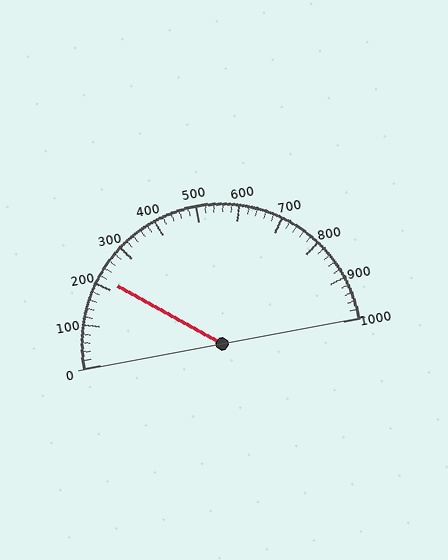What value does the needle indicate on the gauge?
The needle indicates approximately 220.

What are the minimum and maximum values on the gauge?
The gauge ranges from 0 to 1000.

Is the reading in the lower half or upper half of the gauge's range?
The reading is in the lower half of the range (0 to 1000).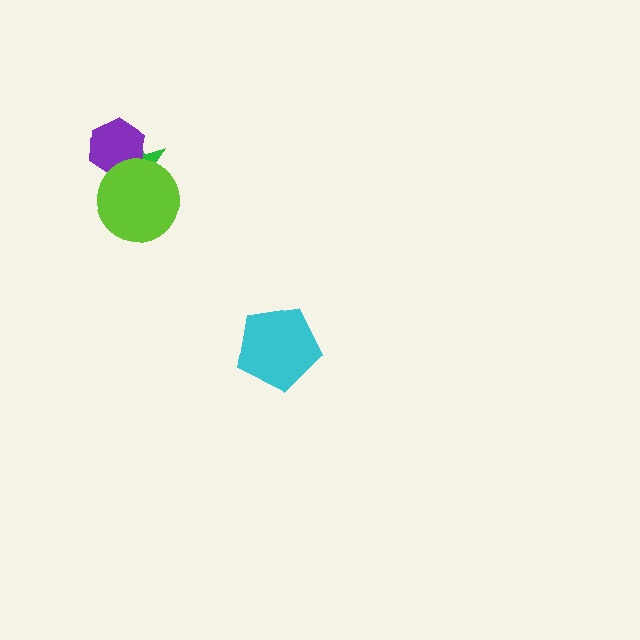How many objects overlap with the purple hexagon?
2 objects overlap with the purple hexagon.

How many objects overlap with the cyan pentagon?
0 objects overlap with the cyan pentagon.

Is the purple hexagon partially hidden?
Yes, it is partially covered by another shape.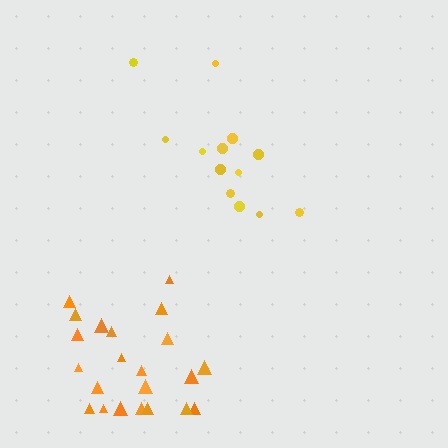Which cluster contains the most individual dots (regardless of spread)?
Orange (22).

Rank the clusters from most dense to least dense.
yellow, orange.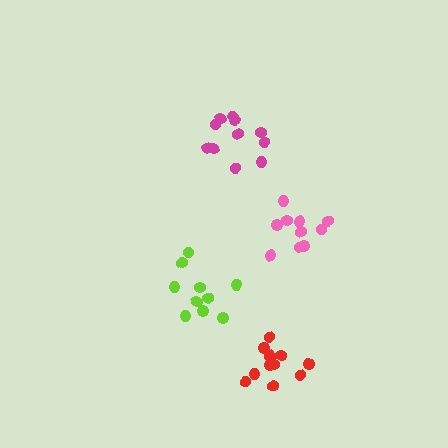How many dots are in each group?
Group 1: 12 dots, Group 2: 10 dots, Group 3: 11 dots, Group 4: 10 dots (43 total).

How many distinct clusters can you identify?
There are 4 distinct clusters.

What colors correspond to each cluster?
The clusters are colored: red, pink, magenta, lime.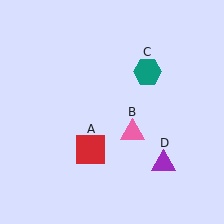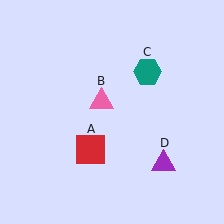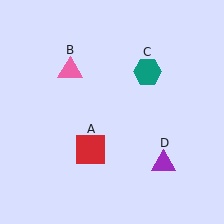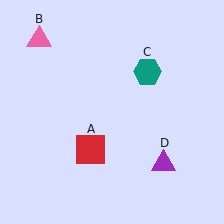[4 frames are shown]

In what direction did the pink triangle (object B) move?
The pink triangle (object B) moved up and to the left.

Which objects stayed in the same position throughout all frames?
Red square (object A) and teal hexagon (object C) and purple triangle (object D) remained stationary.